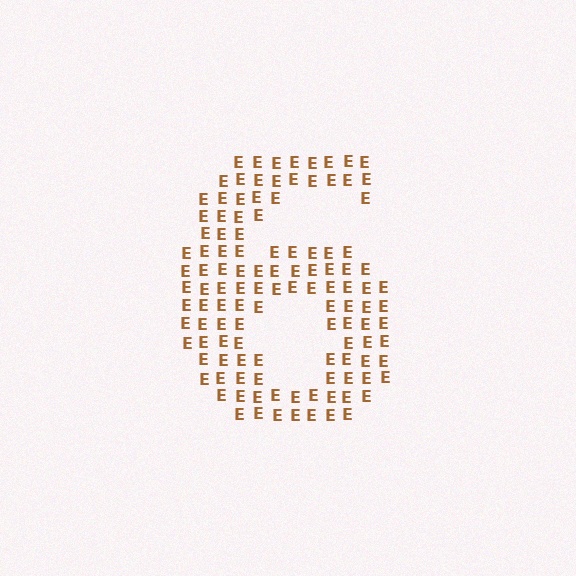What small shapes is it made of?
It is made of small letter E's.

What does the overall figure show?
The overall figure shows the digit 6.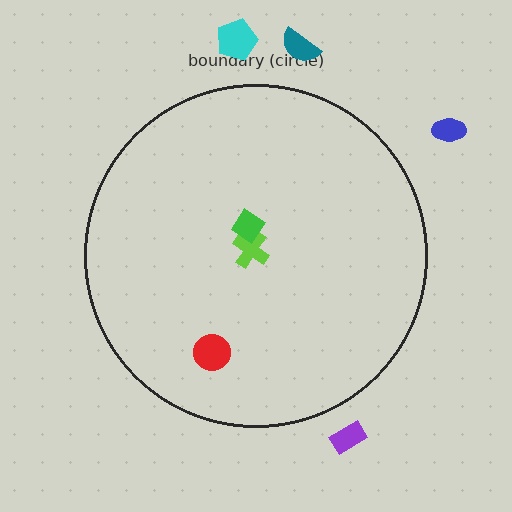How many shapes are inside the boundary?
3 inside, 4 outside.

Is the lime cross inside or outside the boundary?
Inside.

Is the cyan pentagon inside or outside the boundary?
Outside.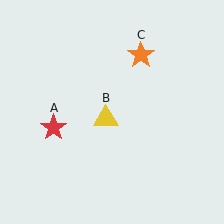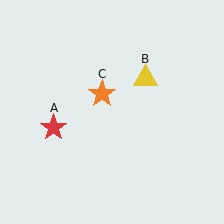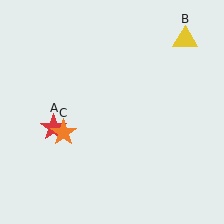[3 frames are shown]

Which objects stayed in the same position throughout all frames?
Red star (object A) remained stationary.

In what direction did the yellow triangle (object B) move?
The yellow triangle (object B) moved up and to the right.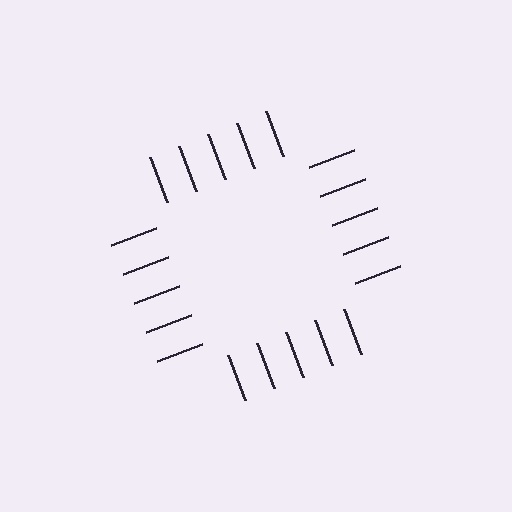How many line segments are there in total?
20 — 5 along each of the 4 edges.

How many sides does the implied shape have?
4 sides — the line-ends trace a square.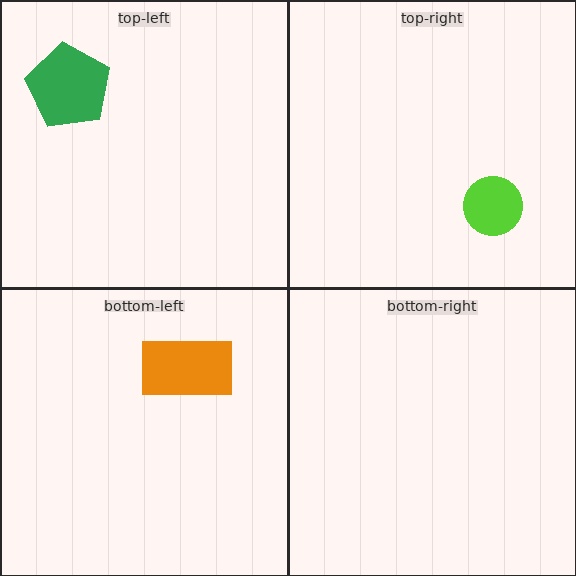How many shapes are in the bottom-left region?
1.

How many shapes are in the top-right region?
1.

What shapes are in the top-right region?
The lime circle.